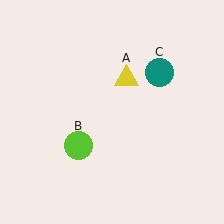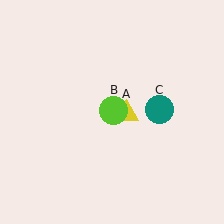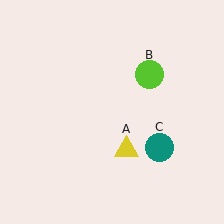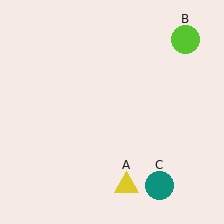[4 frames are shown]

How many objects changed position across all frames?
3 objects changed position: yellow triangle (object A), lime circle (object B), teal circle (object C).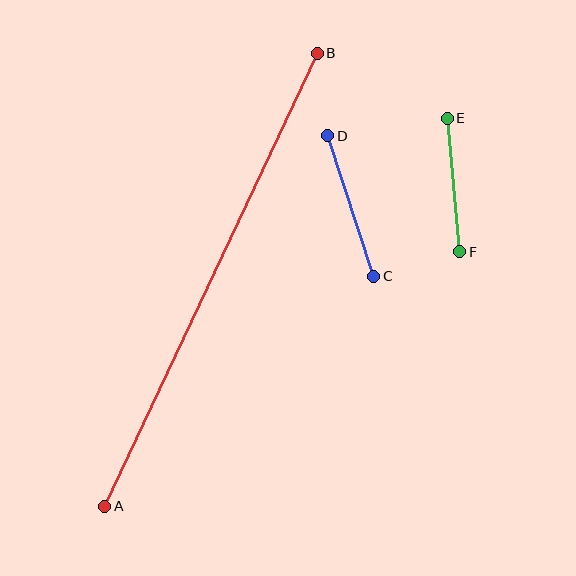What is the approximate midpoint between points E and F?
The midpoint is at approximately (454, 185) pixels.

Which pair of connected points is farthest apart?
Points A and B are farthest apart.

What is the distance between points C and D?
The distance is approximately 147 pixels.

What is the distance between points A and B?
The distance is approximately 500 pixels.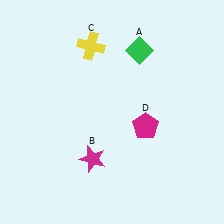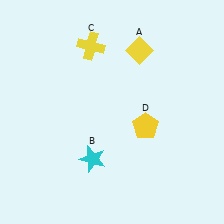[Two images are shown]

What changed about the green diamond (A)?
In Image 1, A is green. In Image 2, it changed to yellow.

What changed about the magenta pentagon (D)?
In Image 1, D is magenta. In Image 2, it changed to yellow.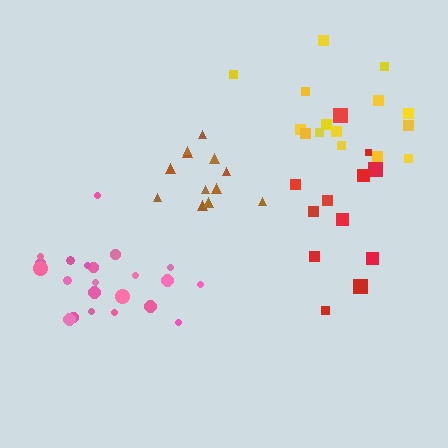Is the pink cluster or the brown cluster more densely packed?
Pink.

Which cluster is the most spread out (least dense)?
Yellow.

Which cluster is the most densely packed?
Pink.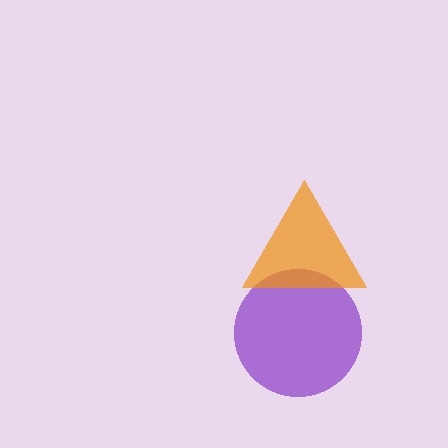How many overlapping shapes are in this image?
There are 2 overlapping shapes in the image.